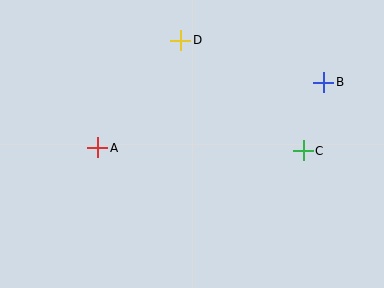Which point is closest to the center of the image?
Point A at (97, 148) is closest to the center.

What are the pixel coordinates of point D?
Point D is at (181, 40).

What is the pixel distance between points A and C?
The distance between A and C is 206 pixels.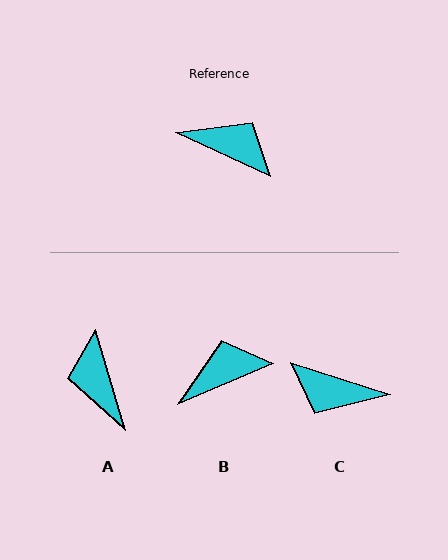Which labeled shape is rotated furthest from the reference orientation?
C, about 173 degrees away.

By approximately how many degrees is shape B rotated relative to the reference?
Approximately 48 degrees counter-clockwise.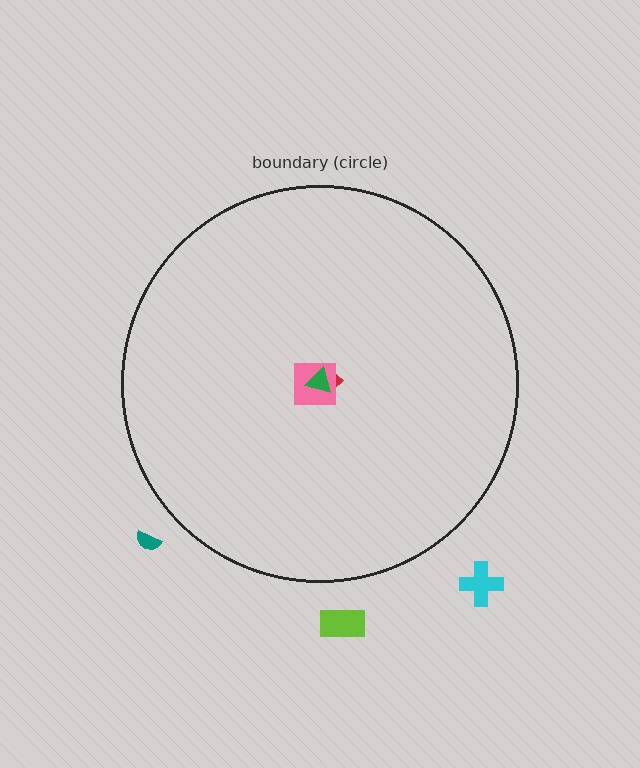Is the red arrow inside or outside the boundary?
Inside.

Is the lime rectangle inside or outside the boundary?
Outside.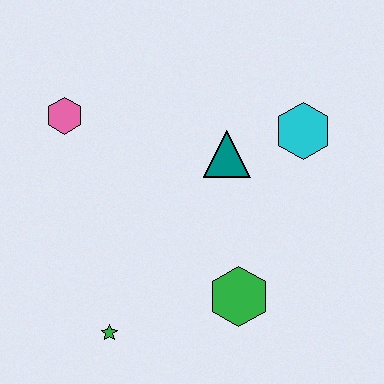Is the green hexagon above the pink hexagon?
No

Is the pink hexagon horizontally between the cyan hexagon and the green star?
No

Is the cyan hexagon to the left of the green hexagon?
No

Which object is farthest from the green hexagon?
The pink hexagon is farthest from the green hexagon.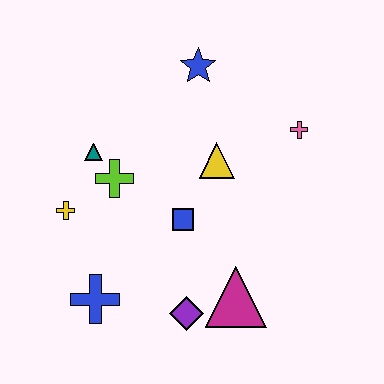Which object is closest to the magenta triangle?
The purple diamond is closest to the magenta triangle.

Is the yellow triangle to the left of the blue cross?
No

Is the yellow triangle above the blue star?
No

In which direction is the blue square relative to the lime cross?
The blue square is to the right of the lime cross.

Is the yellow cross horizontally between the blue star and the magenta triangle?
No